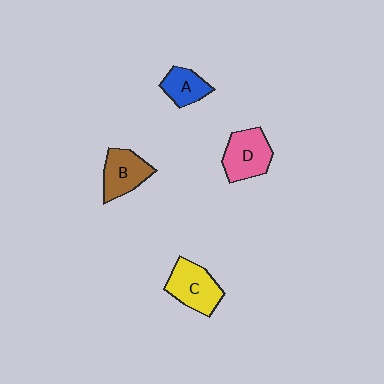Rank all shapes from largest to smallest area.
From largest to smallest: C (yellow), D (pink), B (brown), A (blue).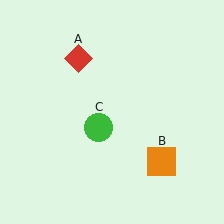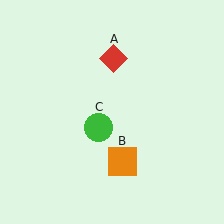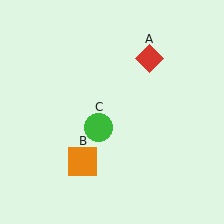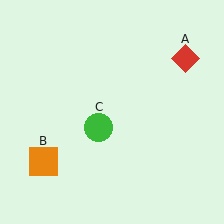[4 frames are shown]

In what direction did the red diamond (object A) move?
The red diamond (object A) moved right.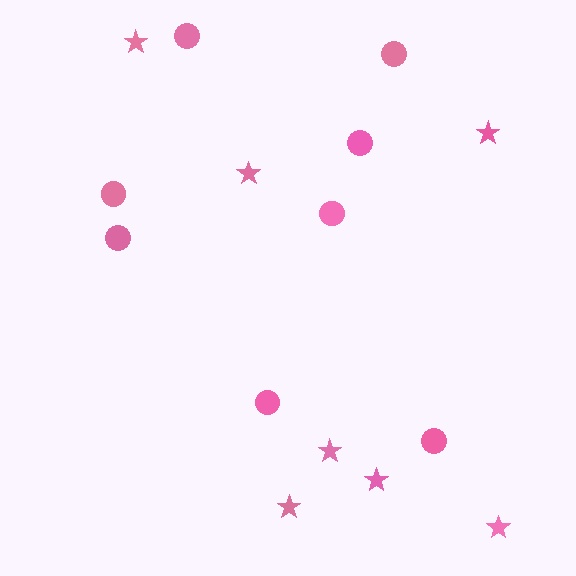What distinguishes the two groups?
There are 2 groups: one group of circles (8) and one group of stars (7).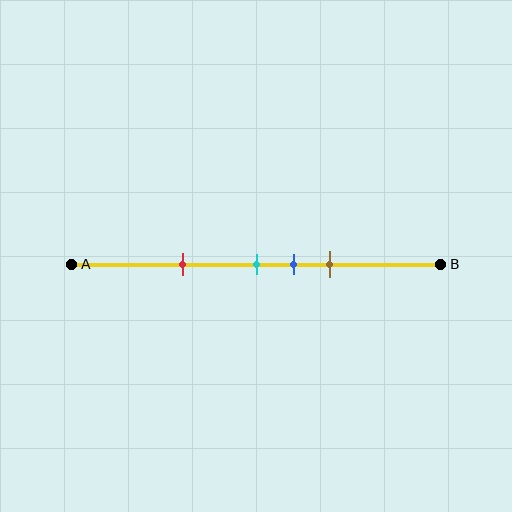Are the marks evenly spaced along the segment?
No, the marks are not evenly spaced.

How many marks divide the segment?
There are 4 marks dividing the segment.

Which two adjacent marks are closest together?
The cyan and blue marks are the closest adjacent pair.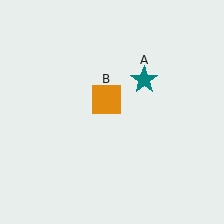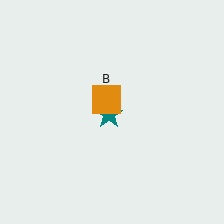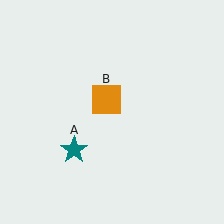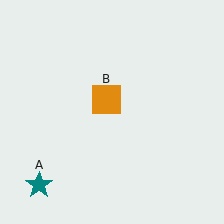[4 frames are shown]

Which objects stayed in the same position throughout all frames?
Orange square (object B) remained stationary.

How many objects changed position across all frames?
1 object changed position: teal star (object A).